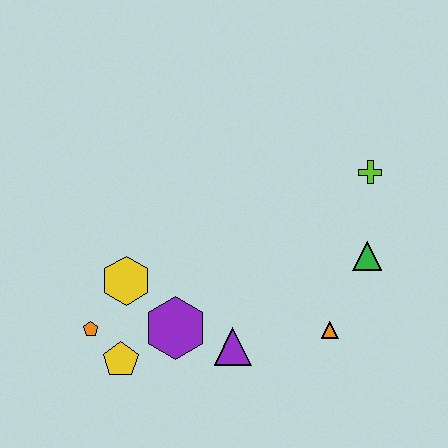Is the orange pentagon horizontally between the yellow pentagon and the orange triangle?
No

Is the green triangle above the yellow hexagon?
Yes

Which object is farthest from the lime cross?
The orange pentagon is farthest from the lime cross.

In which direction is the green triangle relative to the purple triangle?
The green triangle is to the right of the purple triangle.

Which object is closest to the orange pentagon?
The yellow pentagon is closest to the orange pentagon.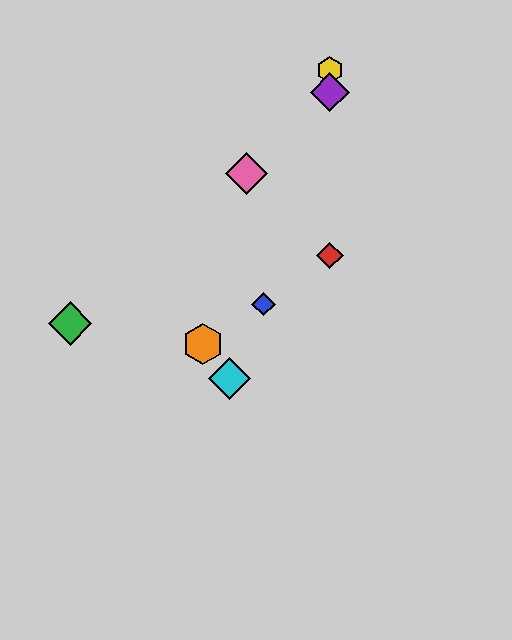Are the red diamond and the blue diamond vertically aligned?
No, the red diamond is at x≈330 and the blue diamond is at x≈264.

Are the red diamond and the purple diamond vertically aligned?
Yes, both are at x≈330.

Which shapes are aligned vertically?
The red diamond, the yellow hexagon, the purple diamond are aligned vertically.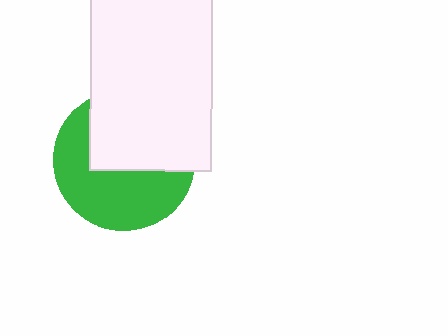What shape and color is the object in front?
The object in front is a white rectangle.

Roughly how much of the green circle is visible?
About half of it is visible (roughly 53%).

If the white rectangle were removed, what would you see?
You would see the complete green circle.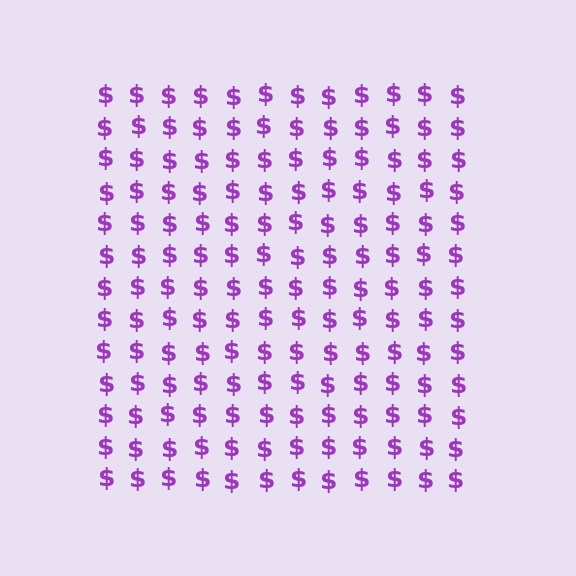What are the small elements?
The small elements are dollar signs.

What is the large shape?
The large shape is a square.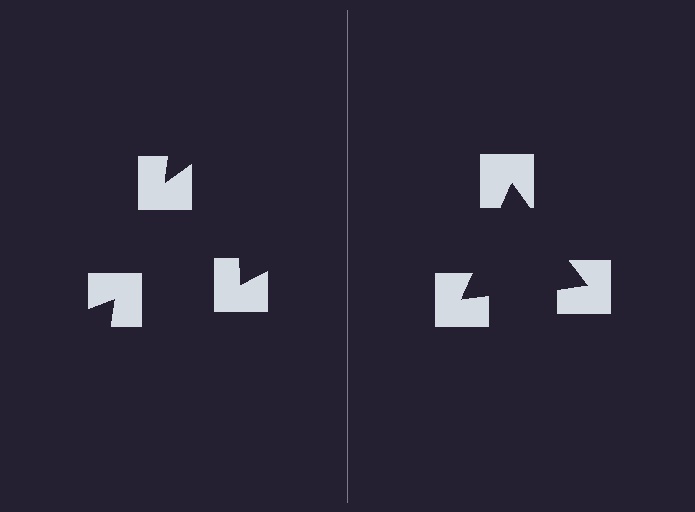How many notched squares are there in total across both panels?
6 — 3 on each side.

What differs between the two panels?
The notched squares are positioned identically on both sides; only the wedge orientations differ. On the right they align to a triangle; on the left they are misaligned.